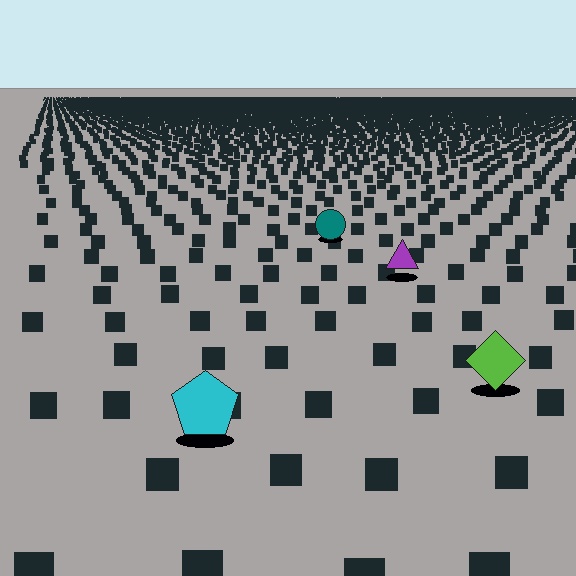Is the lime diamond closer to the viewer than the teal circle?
Yes. The lime diamond is closer — you can tell from the texture gradient: the ground texture is coarser near it.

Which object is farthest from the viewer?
The teal circle is farthest from the viewer. It appears smaller and the ground texture around it is denser.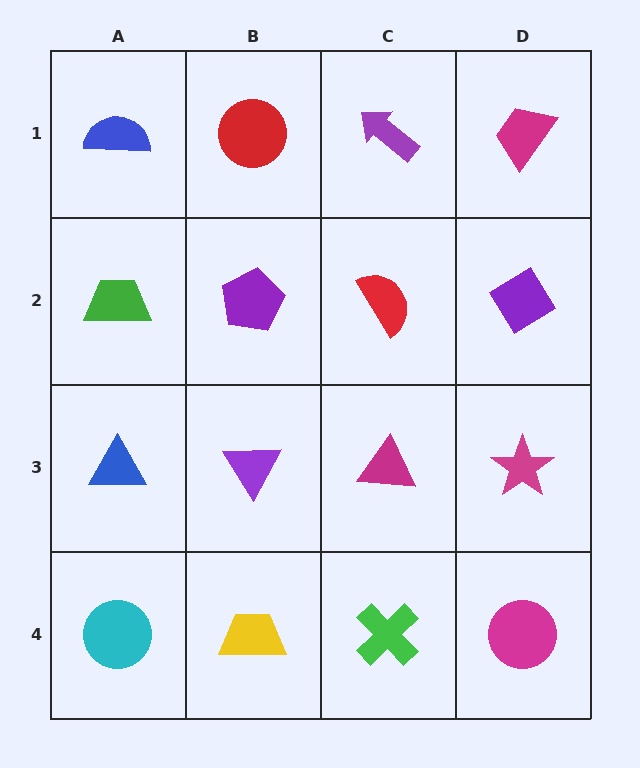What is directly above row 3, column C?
A red semicircle.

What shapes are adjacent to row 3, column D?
A purple diamond (row 2, column D), a magenta circle (row 4, column D), a magenta triangle (row 3, column C).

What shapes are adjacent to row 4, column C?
A magenta triangle (row 3, column C), a yellow trapezoid (row 4, column B), a magenta circle (row 4, column D).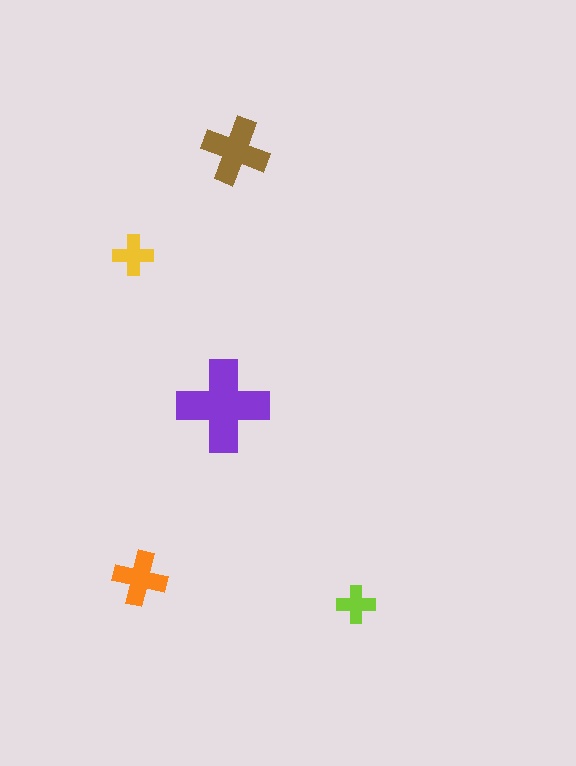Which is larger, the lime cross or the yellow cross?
The yellow one.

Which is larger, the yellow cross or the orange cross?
The orange one.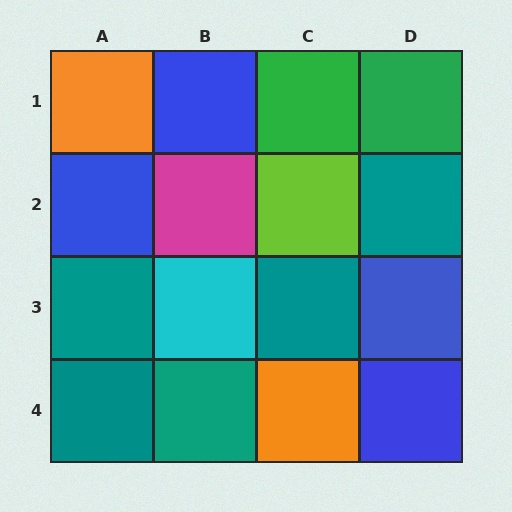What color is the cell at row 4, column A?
Teal.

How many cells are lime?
1 cell is lime.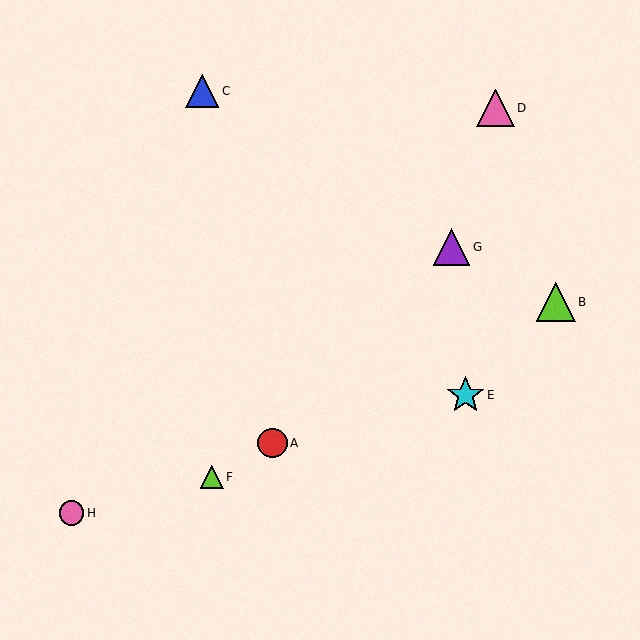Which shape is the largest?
The lime triangle (labeled B) is the largest.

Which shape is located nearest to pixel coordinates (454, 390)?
The cyan star (labeled E) at (465, 395) is nearest to that location.